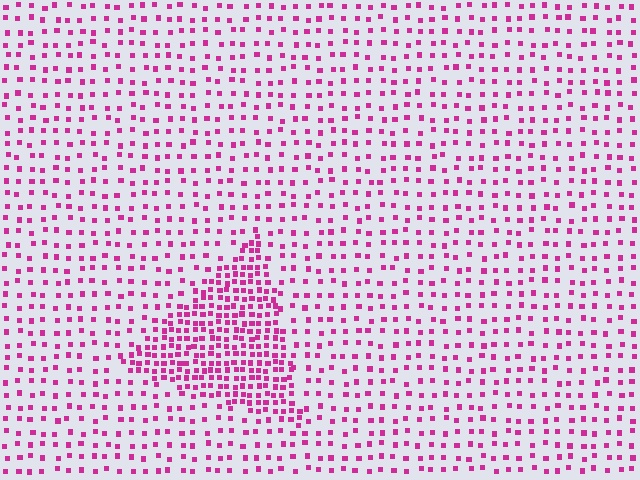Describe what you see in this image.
The image contains small magenta elements arranged at two different densities. A triangle-shaped region is visible where the elements are more densely packed than the surrounding area.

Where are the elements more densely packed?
The elements are more densely packed inside the triangle boundary.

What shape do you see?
I see a triangle.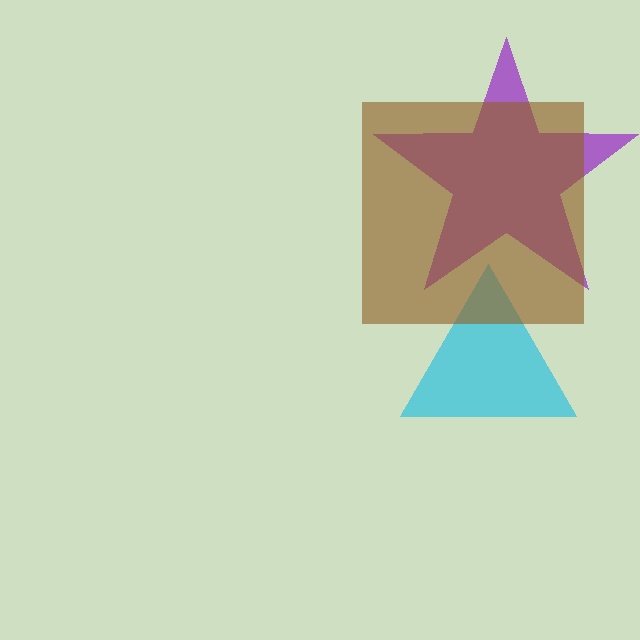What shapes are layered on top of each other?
The layered shapes are: a cyan triangle, a purple star, a brown square.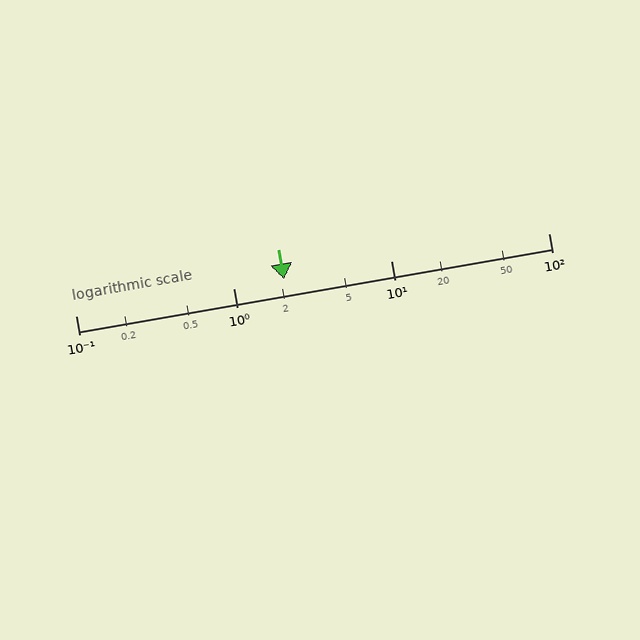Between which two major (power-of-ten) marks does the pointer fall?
The pointer is between 1 and 10.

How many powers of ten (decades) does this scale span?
The scale spans 3 decades, from 0.1 to 100.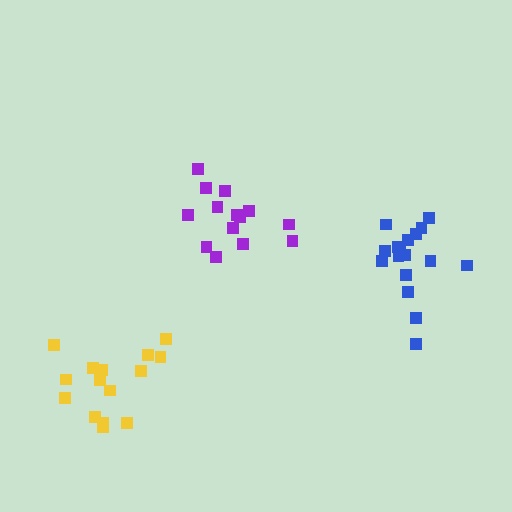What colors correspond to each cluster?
The clusters are colored: purple, yellow, blue.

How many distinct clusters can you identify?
There are 3 distinct clusters.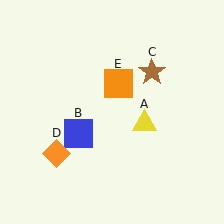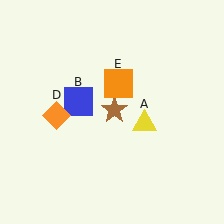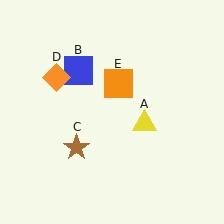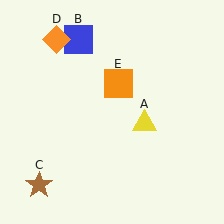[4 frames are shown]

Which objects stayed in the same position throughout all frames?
Yellow triangle (object A) and orange square (object E) remained stationary.